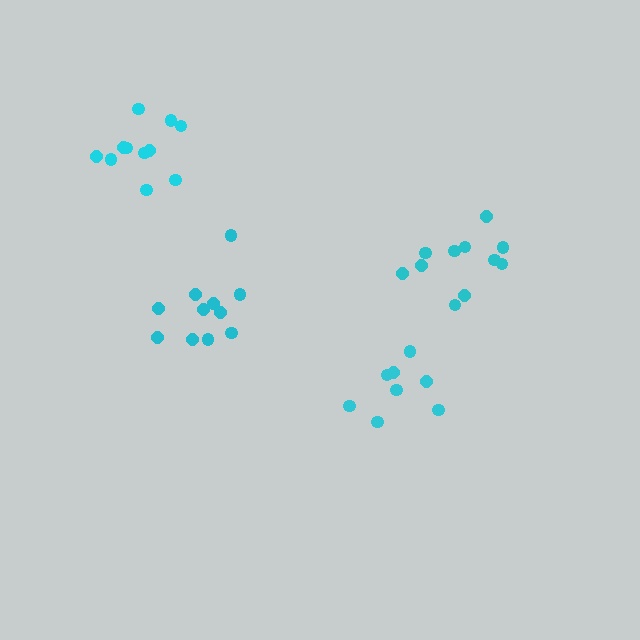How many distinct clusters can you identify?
There are 4 distinct clusters.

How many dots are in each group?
Group 1: 11 dots, Group 2: 8 dots, Group 3: 11 dots, Group 4: 11 dots (41 total).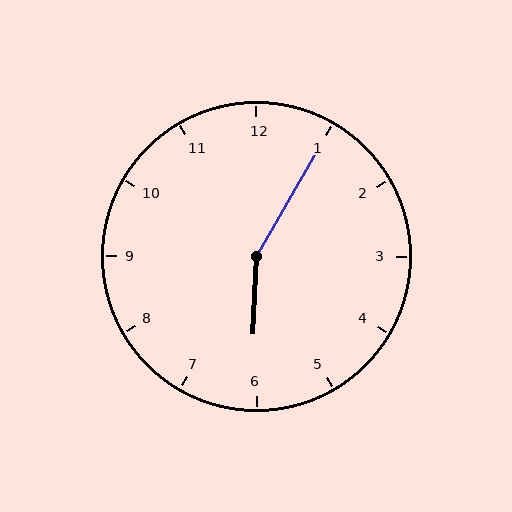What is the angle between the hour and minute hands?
Approximately 152 degrees.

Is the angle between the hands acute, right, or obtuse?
It is obtuse.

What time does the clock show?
6:05.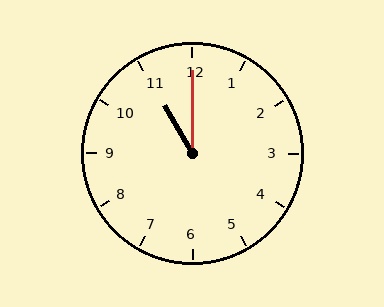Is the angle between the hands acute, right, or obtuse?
It is acute.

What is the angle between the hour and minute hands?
Approximately 30 degrees.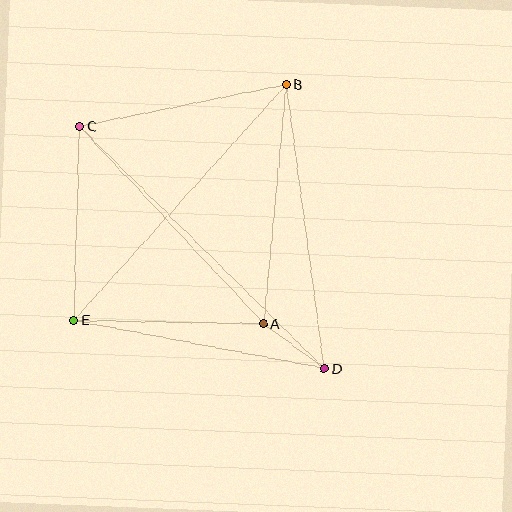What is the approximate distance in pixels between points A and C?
The distance between A and C is approximately 270 pixels.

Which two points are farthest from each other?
Points C and D are farthest from each other.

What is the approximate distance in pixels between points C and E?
The distance between C and E is approximately 194 pixels.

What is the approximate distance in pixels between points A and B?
The distance between A and B is approximately 240 pixels.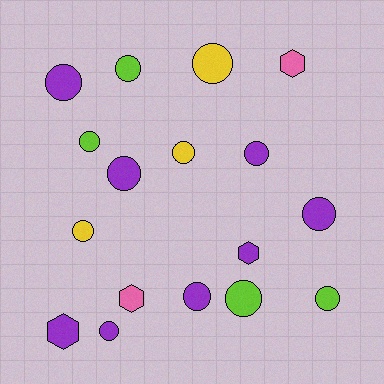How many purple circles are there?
There are 6 purple circles.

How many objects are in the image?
There are 17 objects.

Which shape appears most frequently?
Circle, with 13 objects.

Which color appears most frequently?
Purple, with 8 objects.